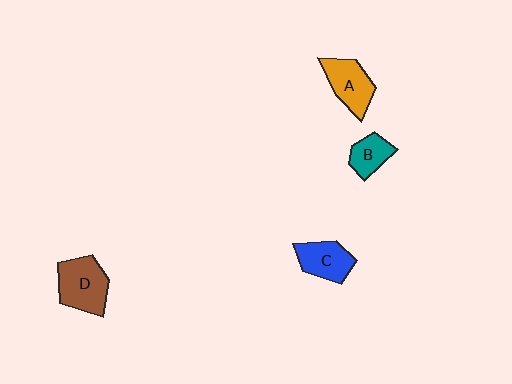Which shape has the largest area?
Shape D (brown).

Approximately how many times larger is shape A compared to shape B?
Approximately 1.5 times.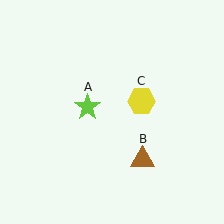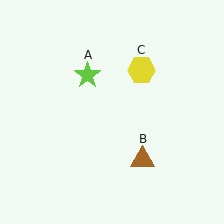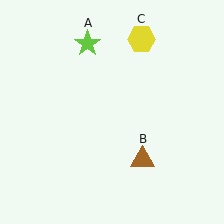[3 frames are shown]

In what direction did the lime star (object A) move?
The lime star (object A) moved up.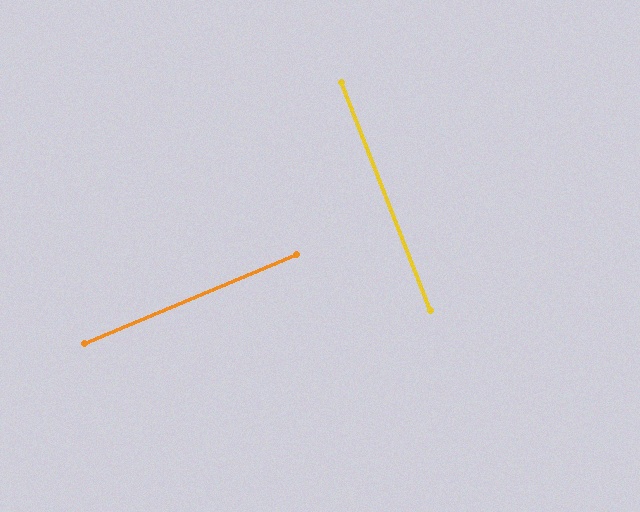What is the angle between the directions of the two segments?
Approximately 88 degrees.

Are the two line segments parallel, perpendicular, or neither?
Perpendicular — they meet at approximately 88°.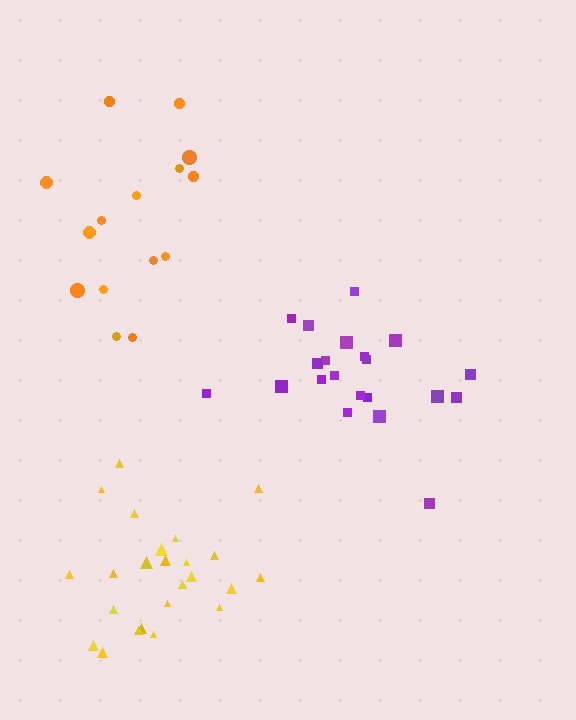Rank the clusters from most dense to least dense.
yellow, purple, orange.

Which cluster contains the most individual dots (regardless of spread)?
Yellow (24).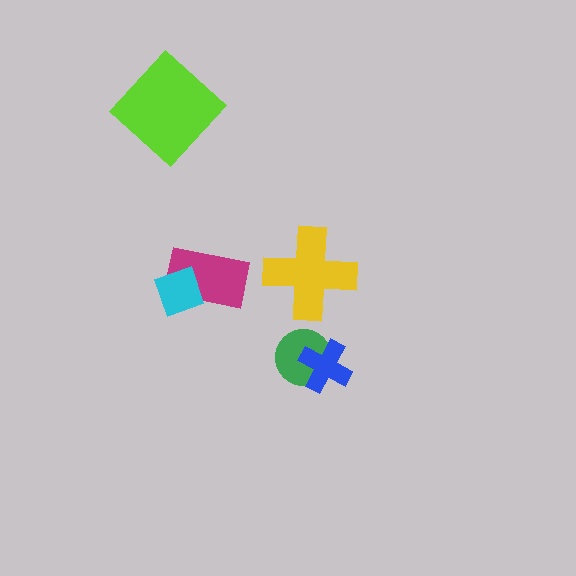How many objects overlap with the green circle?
1 object overlaps with the green circle.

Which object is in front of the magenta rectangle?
The cyan diamond is in front of the magenta rectangle.